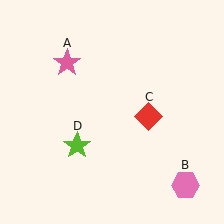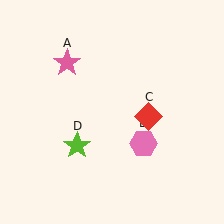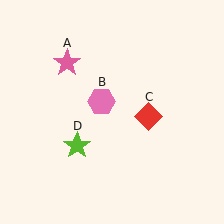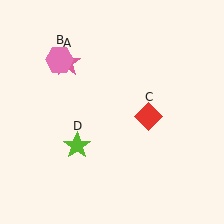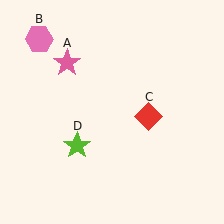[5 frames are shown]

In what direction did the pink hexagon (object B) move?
The pink hexagon (object B) moved up and to the left.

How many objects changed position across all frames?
1 object changed position: pink hexagon (object B).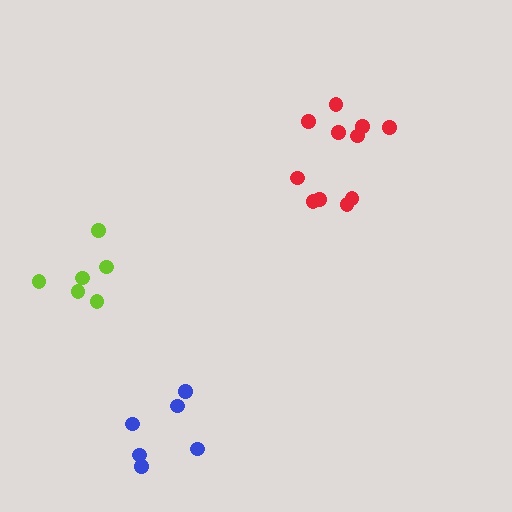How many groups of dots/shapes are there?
There are 3 groups.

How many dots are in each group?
Group 1: 6 dots, Group 2: 11 dots, Group 3: 6 dots (23 total).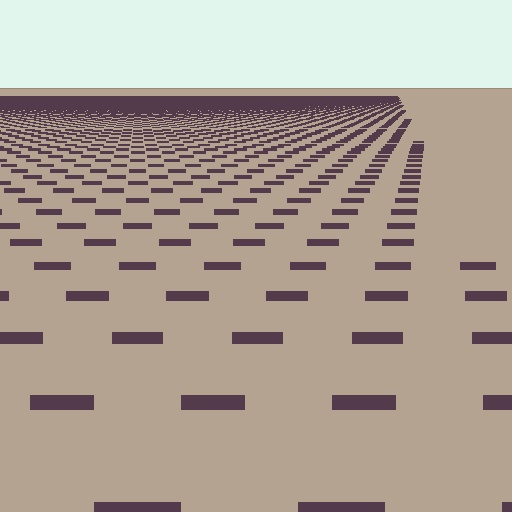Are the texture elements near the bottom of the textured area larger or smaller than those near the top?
Larger. Near the bottom, elements are closer to the viewer and appear at a bigger on-screen size.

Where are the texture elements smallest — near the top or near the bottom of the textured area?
Near the top.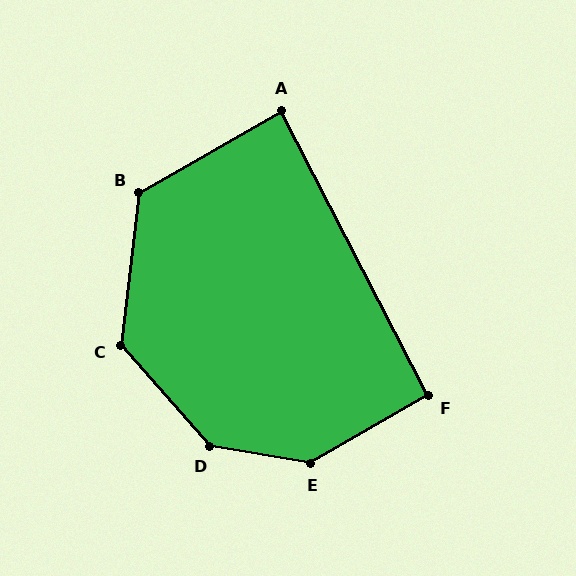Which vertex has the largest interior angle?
D, at approximately 141 degrees.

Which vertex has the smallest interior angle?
A, at approximately 88 degrees.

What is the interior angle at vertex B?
Approximately 126 degrees (obtuse).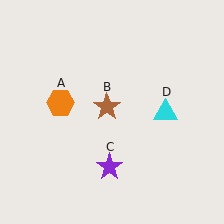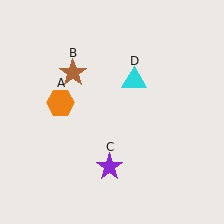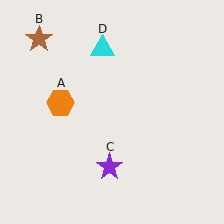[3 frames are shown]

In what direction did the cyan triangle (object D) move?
The cyan triangle (object D) moved up and to the left.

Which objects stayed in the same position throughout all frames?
Orange hexagon (object A) and purple star (object C) remained stationary.